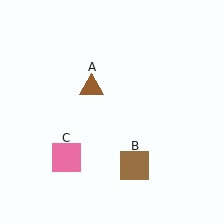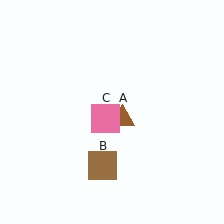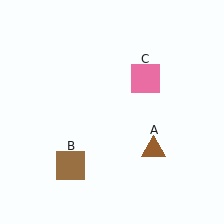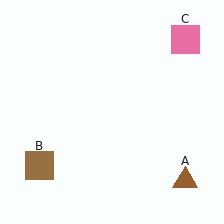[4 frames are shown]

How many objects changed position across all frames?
3 objects changed position: brown triangle (object A), brown square (object B), pink square (object C).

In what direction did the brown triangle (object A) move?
The brown triangle (object A) moved down and to the right.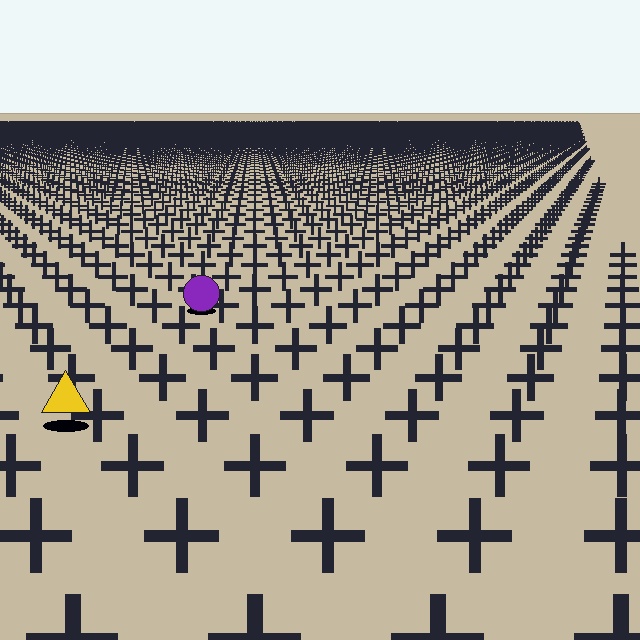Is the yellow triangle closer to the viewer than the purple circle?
Yes. The yellow triangle is closer — you can tell from the texture gradient: the ground texture is coarser near it.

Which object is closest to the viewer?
The yellow triangle is closest. The texture marks near it are larger and more spread out.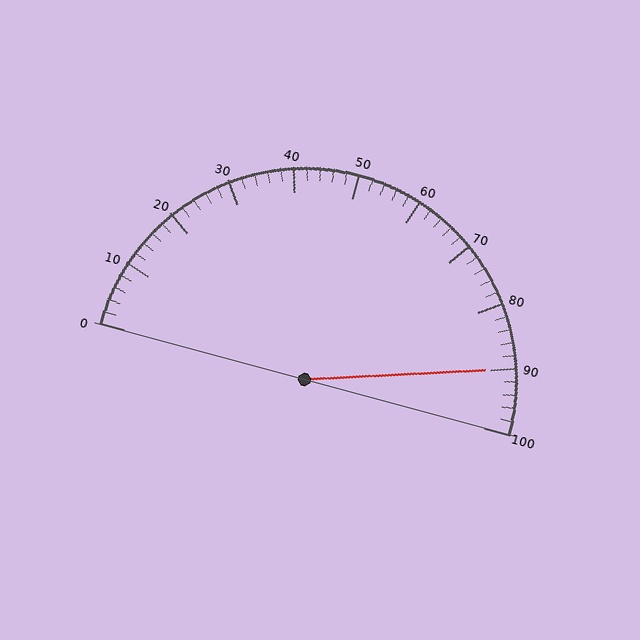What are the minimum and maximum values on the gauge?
The gauge ranges from 0 to 100.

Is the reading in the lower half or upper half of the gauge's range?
The reading is in the upper half of the range (0 to 100).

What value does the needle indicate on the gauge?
The needle indicates approximately 90.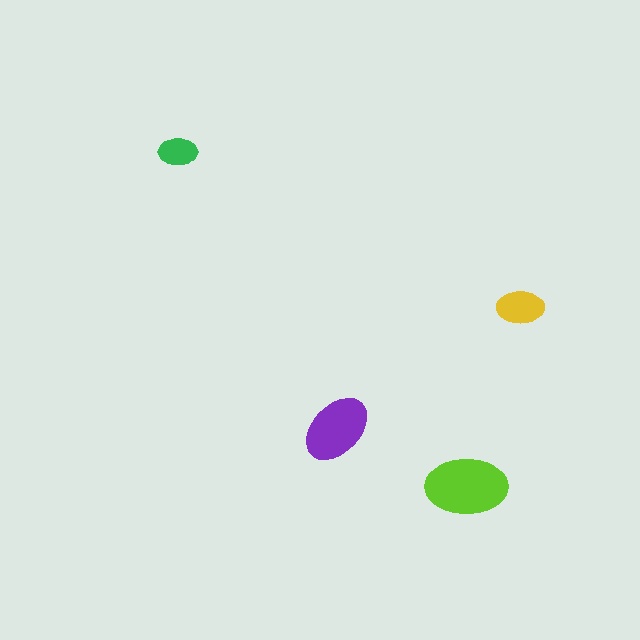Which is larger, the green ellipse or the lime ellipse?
The lime one.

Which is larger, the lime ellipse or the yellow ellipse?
The lime one.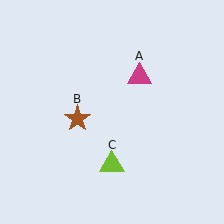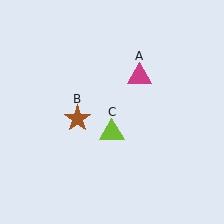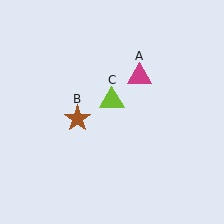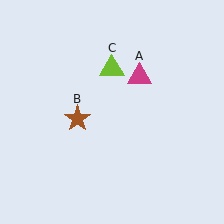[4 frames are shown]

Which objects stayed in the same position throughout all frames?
Magenta triangle (object A) and brown star (object B) remained stationary.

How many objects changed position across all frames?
1 object changed position: lime triangle (object C).